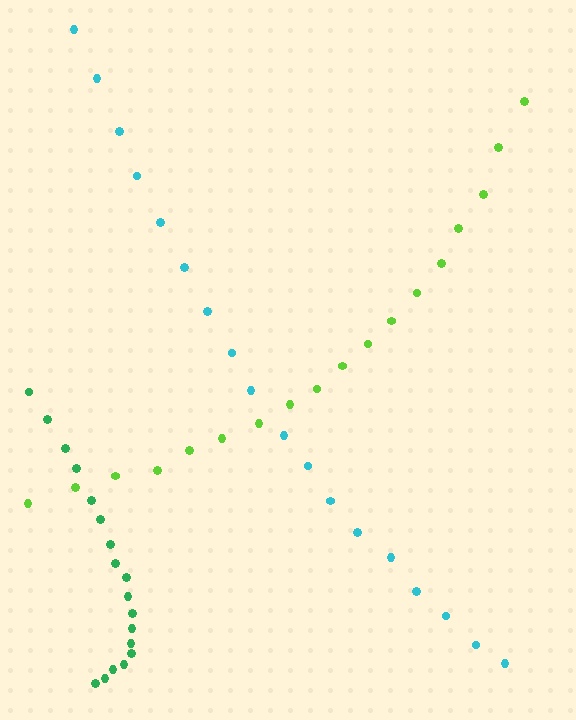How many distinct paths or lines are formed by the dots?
There are 3 distinct paths.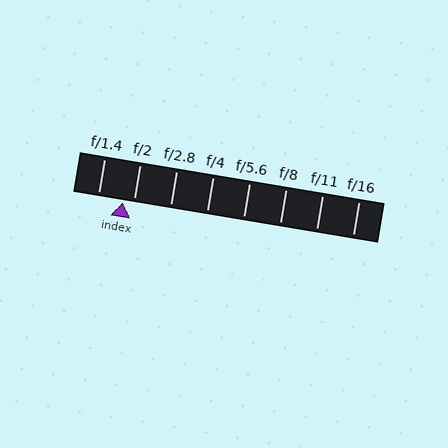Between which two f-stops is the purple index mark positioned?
The index mark is between f/1.4 and f/2.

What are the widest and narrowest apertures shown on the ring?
The widest aperture shown is f/1.4 and the narrowest is f/16.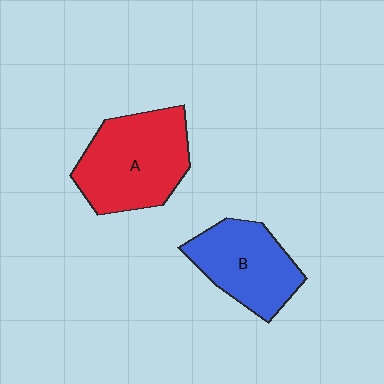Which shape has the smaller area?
Shape B (blue).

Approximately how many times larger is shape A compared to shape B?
Approximately 1.3 times.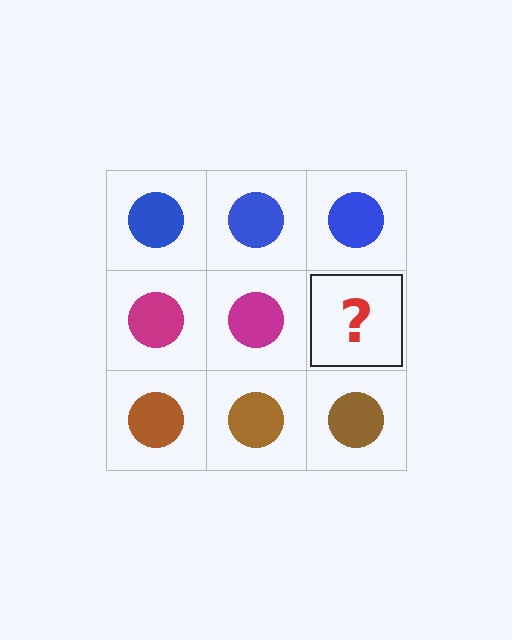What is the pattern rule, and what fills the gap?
The rule is that each row has a consistent color. The gap should be filled with a magenta circle.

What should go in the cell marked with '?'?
The missing cell should contain a magenta circle.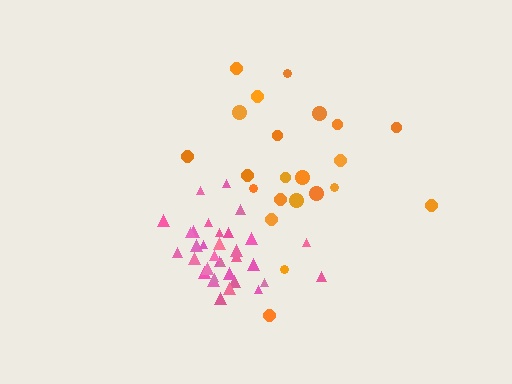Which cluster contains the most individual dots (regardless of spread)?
Pink (33).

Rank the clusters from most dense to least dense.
pink, orange.